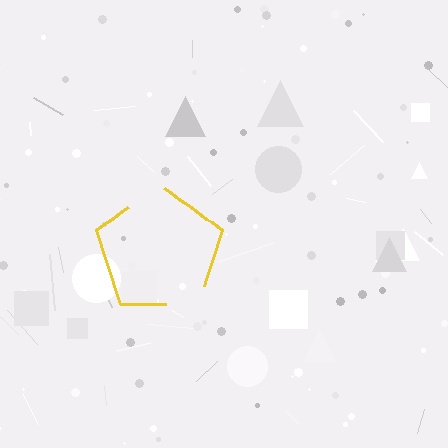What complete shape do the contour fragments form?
The contour fragments form a pentagon.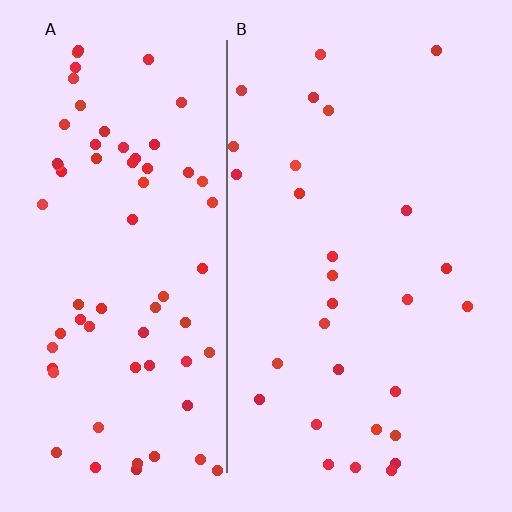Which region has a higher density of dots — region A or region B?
A (the left).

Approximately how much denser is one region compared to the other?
Approximately 2.4× — region A over region B.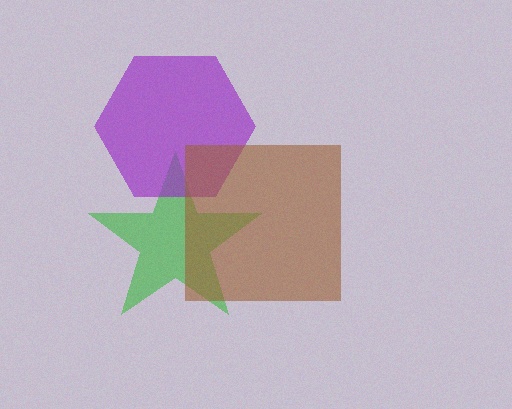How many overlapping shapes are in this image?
There are 3 overlapping shapes in the image.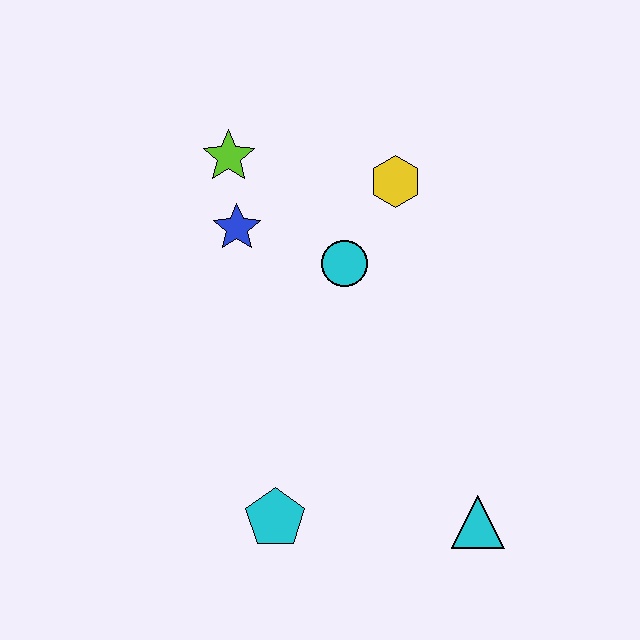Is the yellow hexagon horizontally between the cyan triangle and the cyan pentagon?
Yes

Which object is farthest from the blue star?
The cyan triangle is farthest from the blue star.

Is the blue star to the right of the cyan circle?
No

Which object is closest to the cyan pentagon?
The cyan triangle is closest to the cyan pentagon.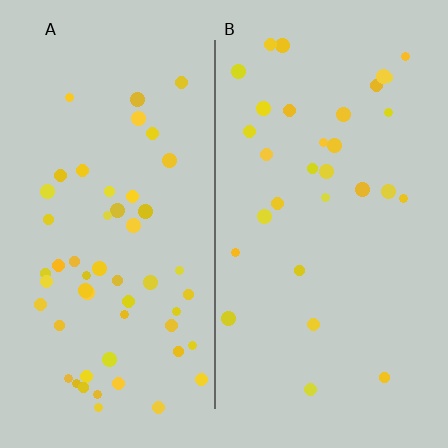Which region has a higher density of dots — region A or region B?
A (the left).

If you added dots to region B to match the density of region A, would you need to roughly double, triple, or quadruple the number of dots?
Approximately double.